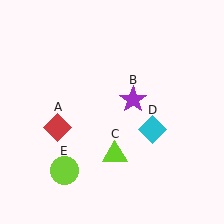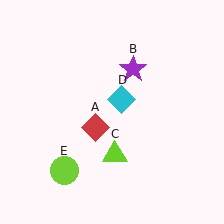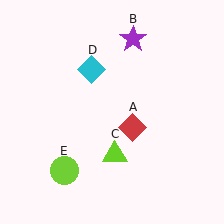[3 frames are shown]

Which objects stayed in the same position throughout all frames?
Lime triangle (object C) and lime circle (object E) remained stationary.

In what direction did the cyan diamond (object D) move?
The cyan diamond (object D) moved up and to the left.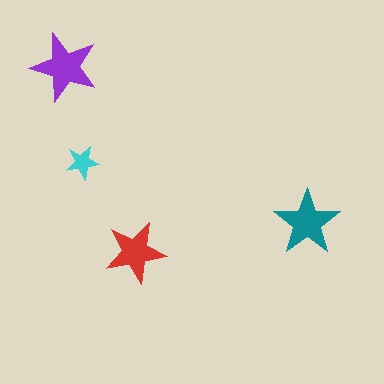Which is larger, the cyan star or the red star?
The red one.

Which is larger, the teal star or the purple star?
The purple one.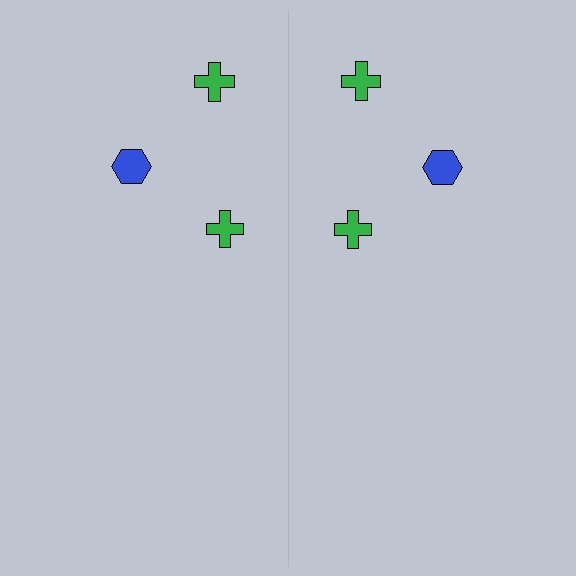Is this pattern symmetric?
Yes, this pattern has bilateral (reflection) symmetry.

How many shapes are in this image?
There are 6 shapes in this image.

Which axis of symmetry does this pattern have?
The pattern has a vertical axis of symmetry running through the center of the image.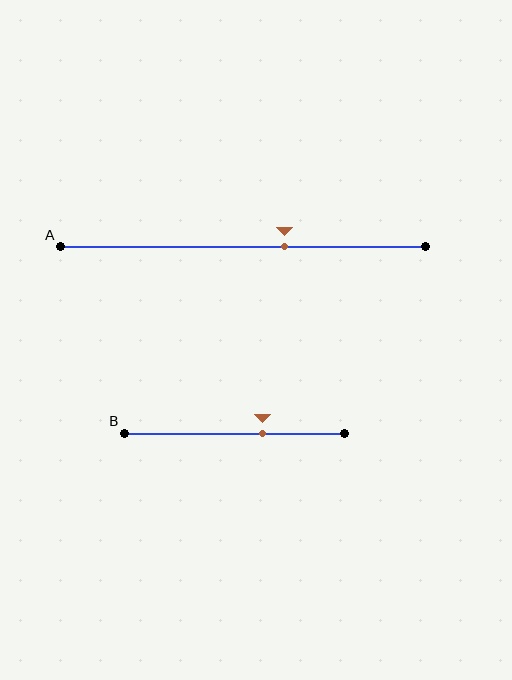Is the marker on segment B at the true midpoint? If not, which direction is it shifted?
No, the marker on segment B is shifted to the right by about 13% of the segment length.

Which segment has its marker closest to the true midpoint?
Segment A has its marker closest to the true midpoint.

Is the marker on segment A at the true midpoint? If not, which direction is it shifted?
No, the marker on segment A is shifted to the right by about 11% of the segment length.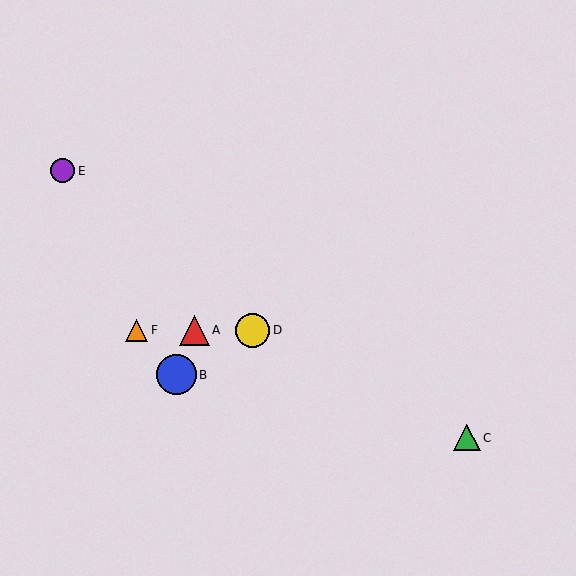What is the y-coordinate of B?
Object B is at y≈375.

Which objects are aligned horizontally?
Objects A, D, F are aligned horizontally.